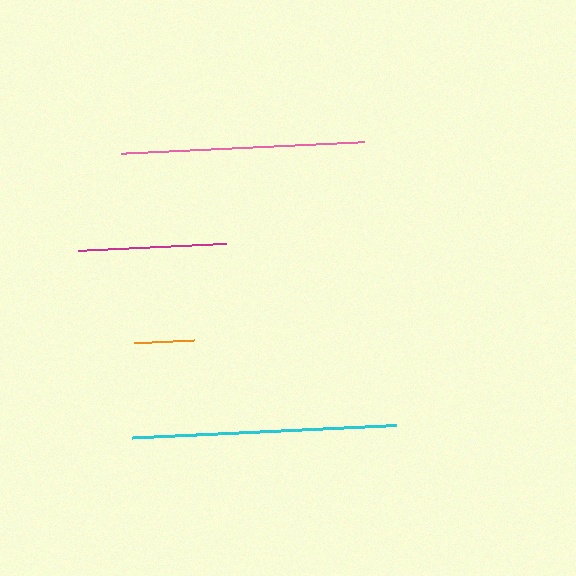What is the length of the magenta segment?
The magenta segment is approximately 148 pixels long.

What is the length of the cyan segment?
The cyan segment is approximately 265 pixels long.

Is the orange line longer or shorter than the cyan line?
The cyan line is longer than the orange line.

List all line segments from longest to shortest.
From longest to shortest: cyan, pink, magenta, orange.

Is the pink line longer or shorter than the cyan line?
The cyan line is longer than the pink line.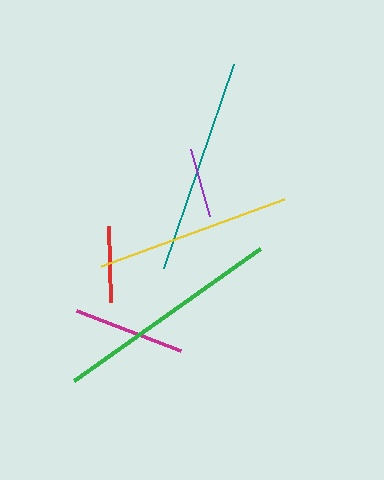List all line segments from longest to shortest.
From longest to shortest: green, teal, yellow, magenta, red, purple.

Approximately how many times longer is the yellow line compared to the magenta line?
The yellow line is approximately 1.7 times the length of the magenta line.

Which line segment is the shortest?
The purple line is the shortest at approximately 69 pixels.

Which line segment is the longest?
The green line is the longest at approximately 228 pixels.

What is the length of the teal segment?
The teal segment is approximately 216 pixels long.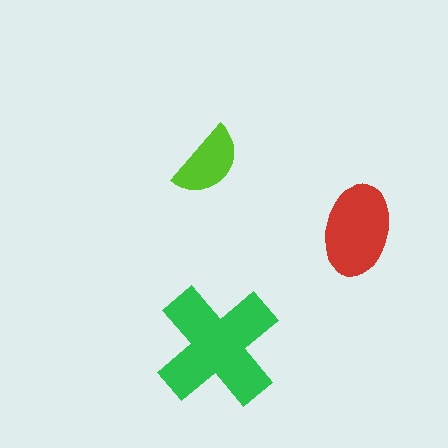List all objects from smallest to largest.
The lime semicircle, the red ellipse, the green cross.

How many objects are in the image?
There are 3 objects in the image.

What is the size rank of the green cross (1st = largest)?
1st.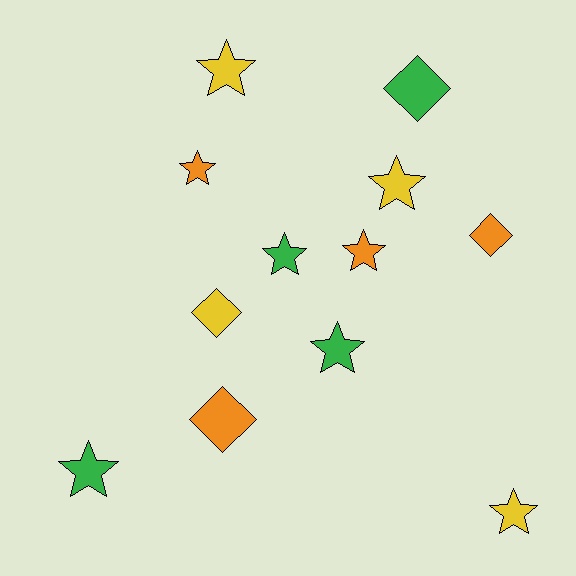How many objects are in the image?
There are 12 objects.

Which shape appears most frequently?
Star, with 8 objects.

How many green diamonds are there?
There is 1 green diamond.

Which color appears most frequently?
Orange, with 4 objects.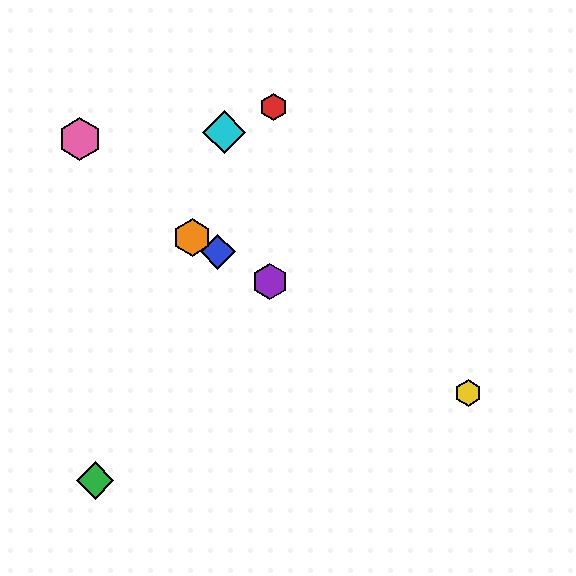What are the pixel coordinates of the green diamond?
The green diamond is at (95, 480).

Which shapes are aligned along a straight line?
The blue diamond, the yellow hexagon, the purple hexagon, the orange hexagon are aligned along a straight line.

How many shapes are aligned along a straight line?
4 shapes (the blue diamond, the yellow hexagon, the purple hexagon, the orange hexagon) are aligned along a straight line.